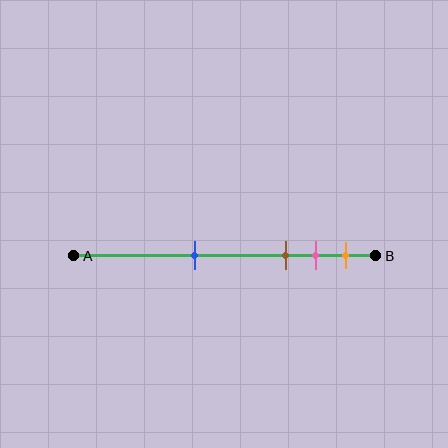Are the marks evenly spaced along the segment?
No, the marks are not evenly spaced.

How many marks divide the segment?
There are 4 marks dividing the segment.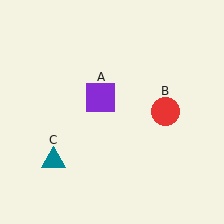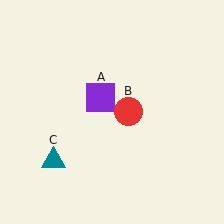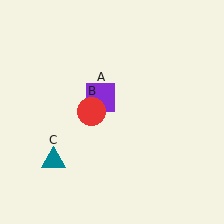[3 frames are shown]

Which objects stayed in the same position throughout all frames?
Purple square (object A) and teal triangle (object C) remained stationary.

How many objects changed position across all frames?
1 object changed position: red circle (object B).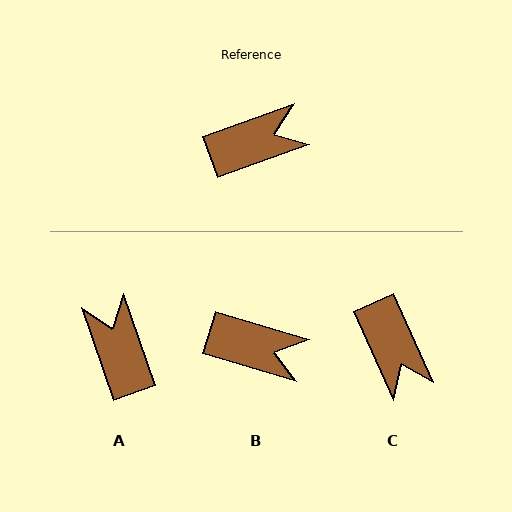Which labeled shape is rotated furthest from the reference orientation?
A, about 90 degrees away.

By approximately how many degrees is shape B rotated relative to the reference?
Approximately 36 degrees clockwise.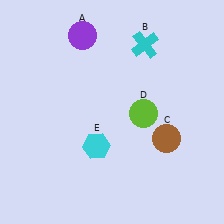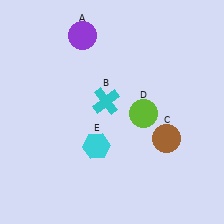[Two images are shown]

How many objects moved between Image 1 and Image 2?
1 object moved between the two images.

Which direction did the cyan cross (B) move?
The cyan cross (B) moved down.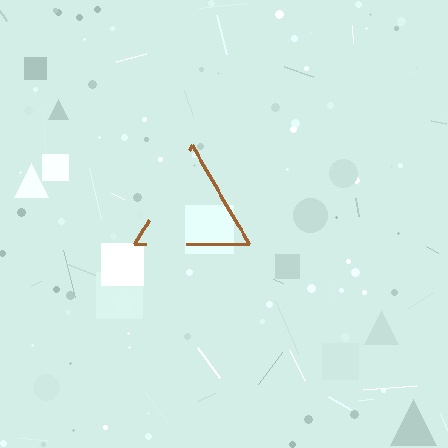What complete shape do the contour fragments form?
The contour fragments form a triangle.